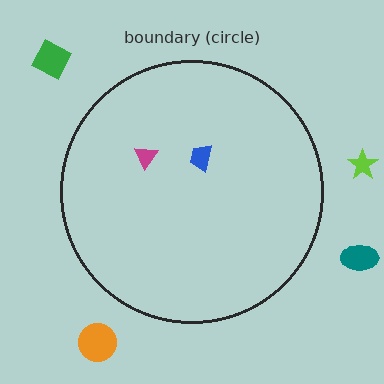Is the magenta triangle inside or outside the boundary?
Inside.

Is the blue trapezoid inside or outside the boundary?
Inside.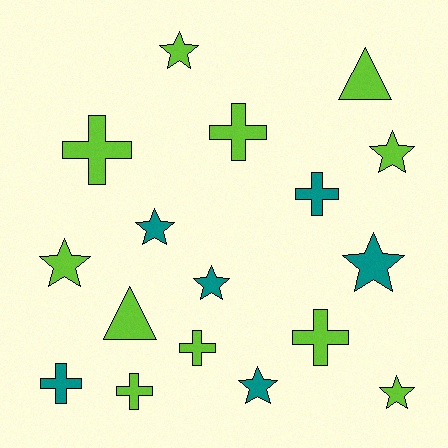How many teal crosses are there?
There are 2 teal crosses.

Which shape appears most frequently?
Star, with 8 objects.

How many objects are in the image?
There are 17 objects.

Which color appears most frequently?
Lime, with 11 objects.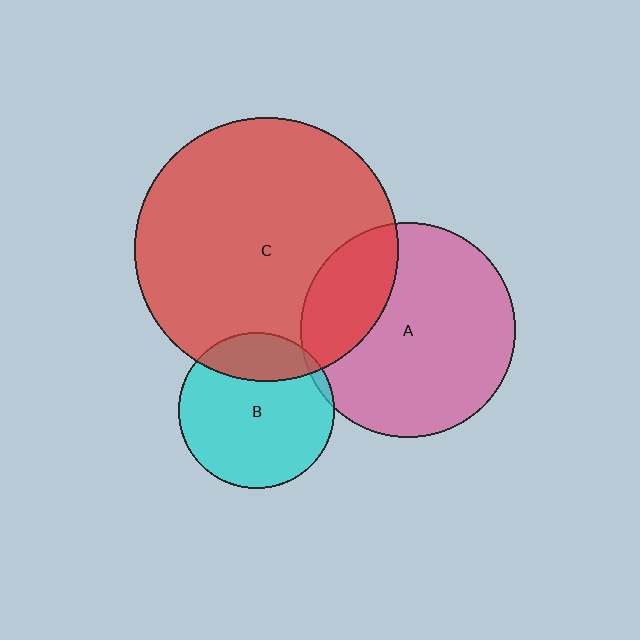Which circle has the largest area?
Circle C (red).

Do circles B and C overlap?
Yes.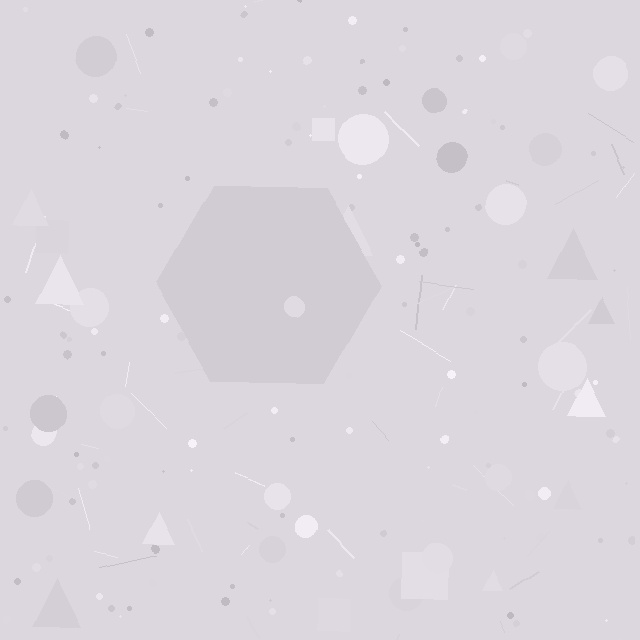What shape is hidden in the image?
A hexagon is hidden in the image.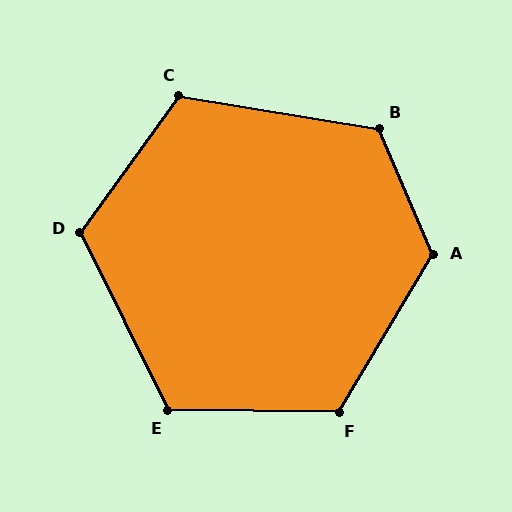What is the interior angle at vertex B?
Approximately 122 degrees (obtuse).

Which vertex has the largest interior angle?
A, at approximately 126 degrees.